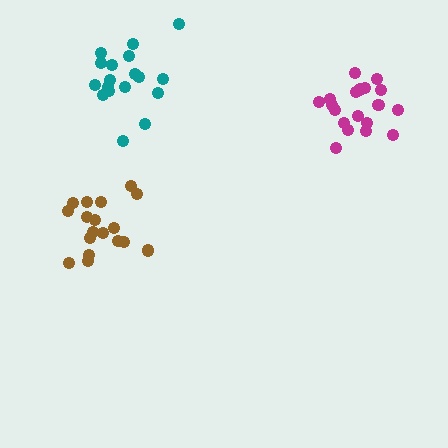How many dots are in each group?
Group 1: 18 dots, Group 2: 18 dots, Group 3: 20 dots (56 total).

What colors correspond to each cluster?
The clusters are colored: brown, teal, magenta.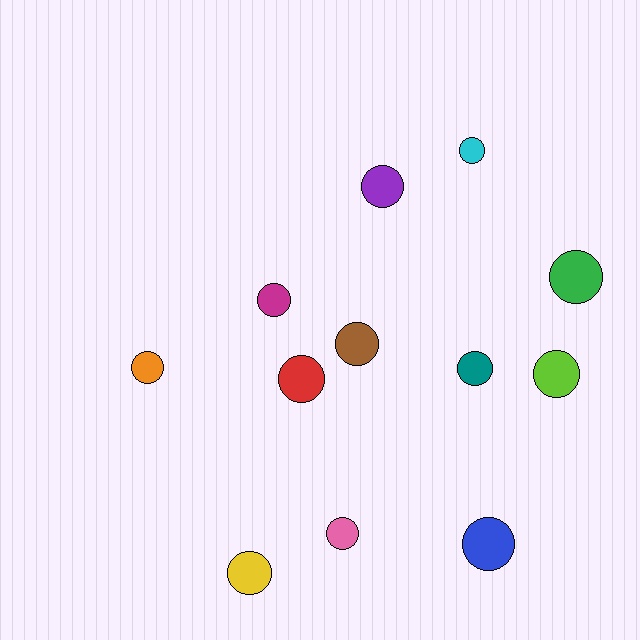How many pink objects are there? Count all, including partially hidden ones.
There is 1 pink object.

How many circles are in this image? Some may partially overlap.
There are 12 circles.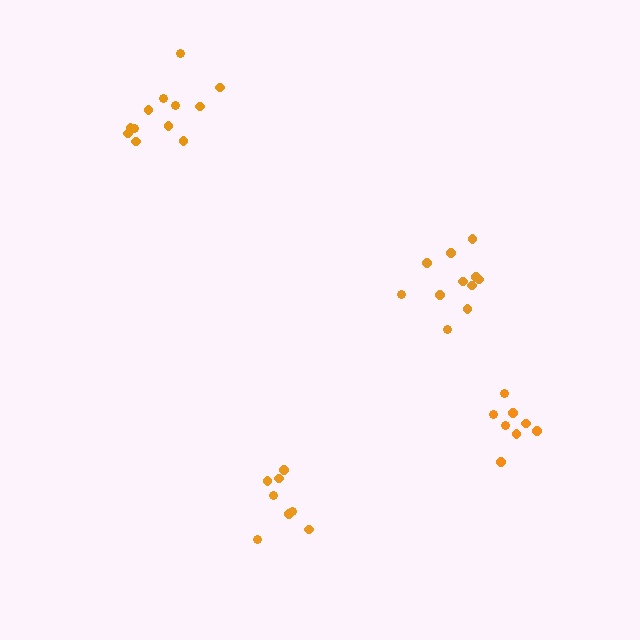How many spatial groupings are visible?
There are 4 spatial groupings.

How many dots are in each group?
Group 1: 8 dots, Group 2: 12 dots, Group 3: 8 dots, Group 4: 11 dots (39 total).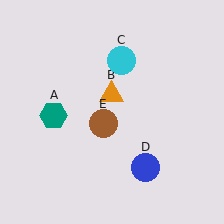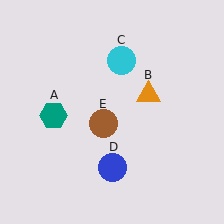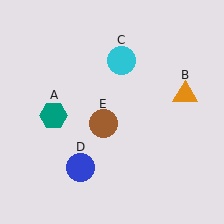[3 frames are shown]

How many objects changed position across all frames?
2 objects changed position: orange triangle (object B), blue circle (object D).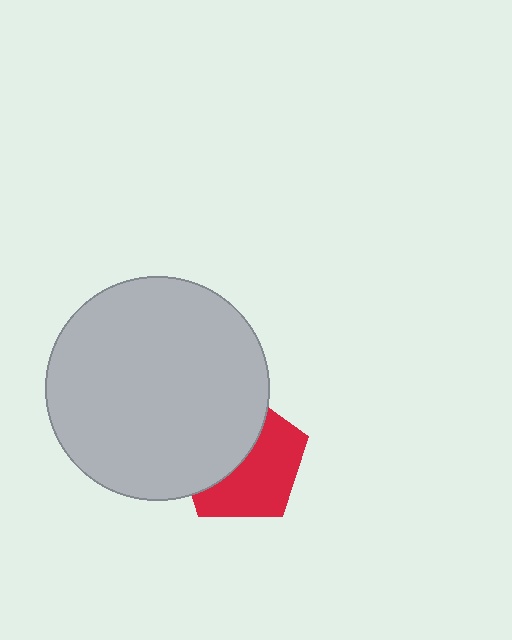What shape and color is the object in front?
The object in front is a light gray circle.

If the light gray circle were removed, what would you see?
You would see the complete red pentagon.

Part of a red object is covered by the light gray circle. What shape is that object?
It is a pentagon.